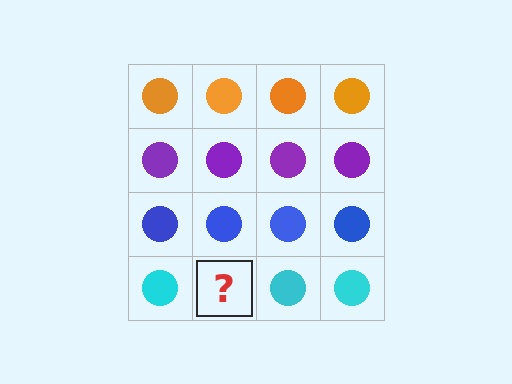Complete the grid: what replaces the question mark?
The question mark should be replaced with a cyan circle.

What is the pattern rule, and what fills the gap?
The rule is that each row has a consistent color. The gap should be filled with a cyan circle.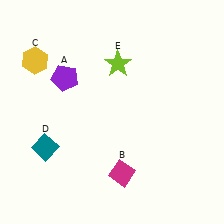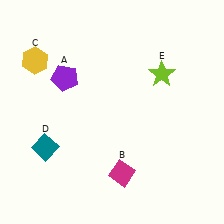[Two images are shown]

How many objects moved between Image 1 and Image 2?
1 object moved between the two images.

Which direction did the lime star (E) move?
The lime star (E) moved right.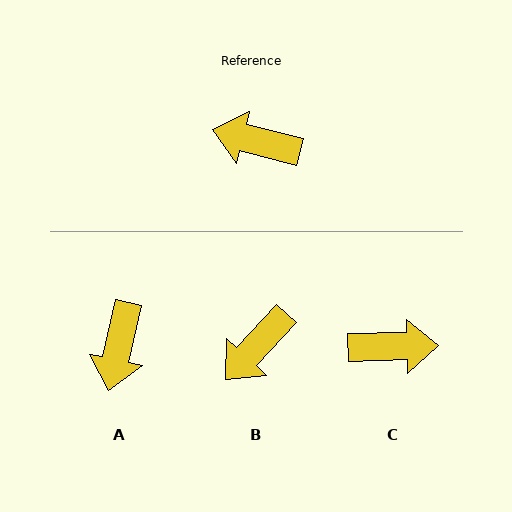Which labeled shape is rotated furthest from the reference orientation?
C, about 164 degrees away.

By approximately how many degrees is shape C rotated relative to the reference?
Approximately 164 degrees clockwise.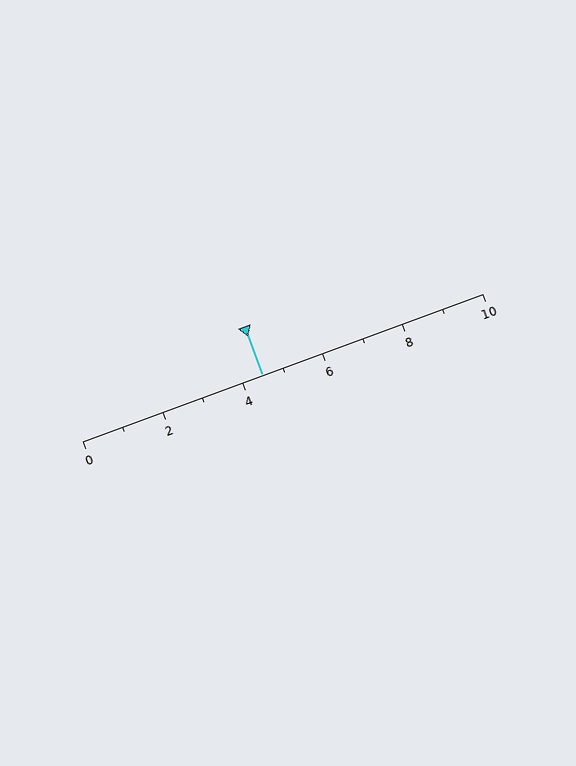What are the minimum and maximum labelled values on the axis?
The axis runs from 0 to 10.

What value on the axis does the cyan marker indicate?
The marker indicates approximately 4.5.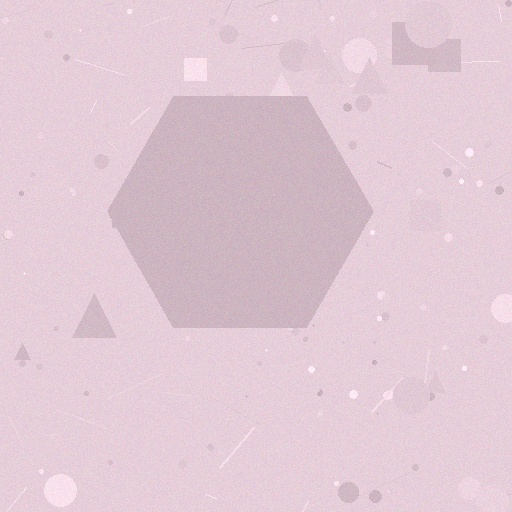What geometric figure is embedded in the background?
A hexagon is embedded in the background.